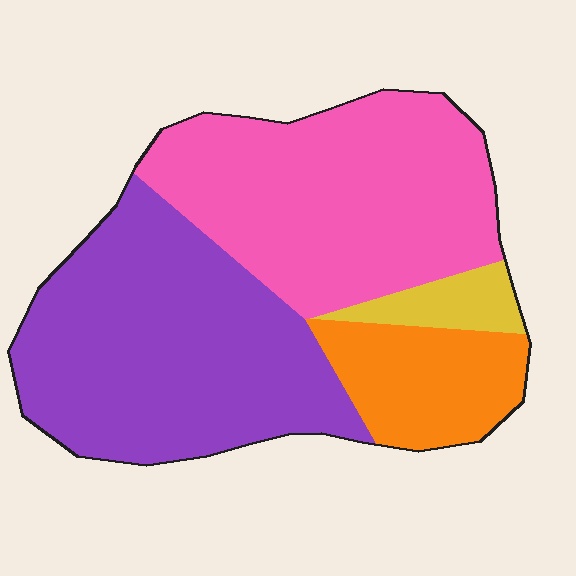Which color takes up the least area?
Yellow, at roughly 5%.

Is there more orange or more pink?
Pink.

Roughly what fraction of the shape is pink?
Pink takes up about three eighths (3/8) of the shape.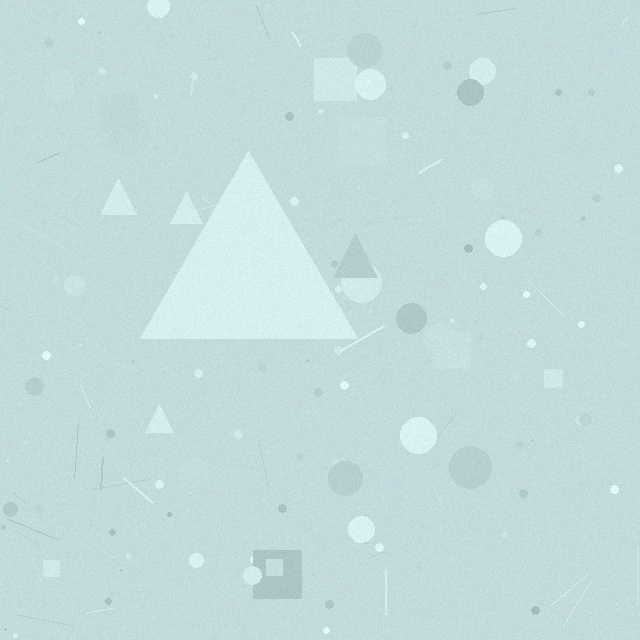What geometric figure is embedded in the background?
A triangle is embedded in the background.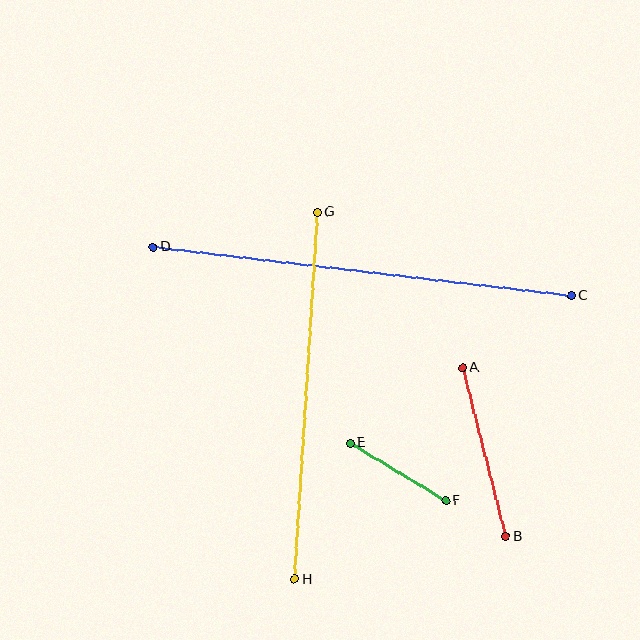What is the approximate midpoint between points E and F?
The midpoint is at approximately (398, 472) pixels.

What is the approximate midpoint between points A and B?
The midpoint is at approximately (484, 452) pixels.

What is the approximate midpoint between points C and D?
The midpoint is at approximately (362, 271) pixels.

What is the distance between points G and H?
The distance is approximately 368 pixels.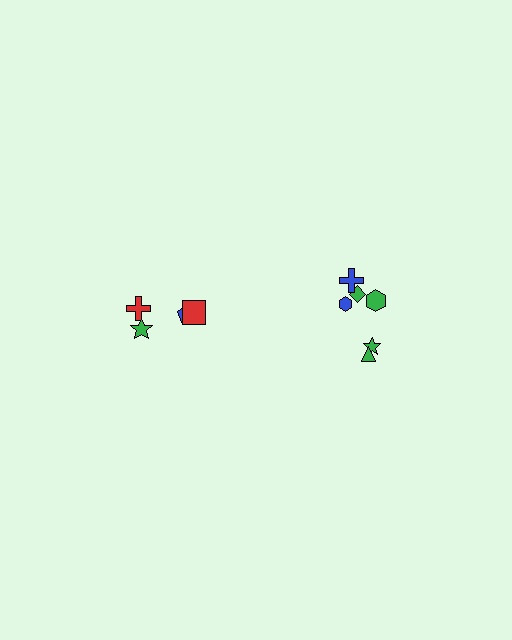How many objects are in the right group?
There are 6 objects.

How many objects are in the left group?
There are 4 objects.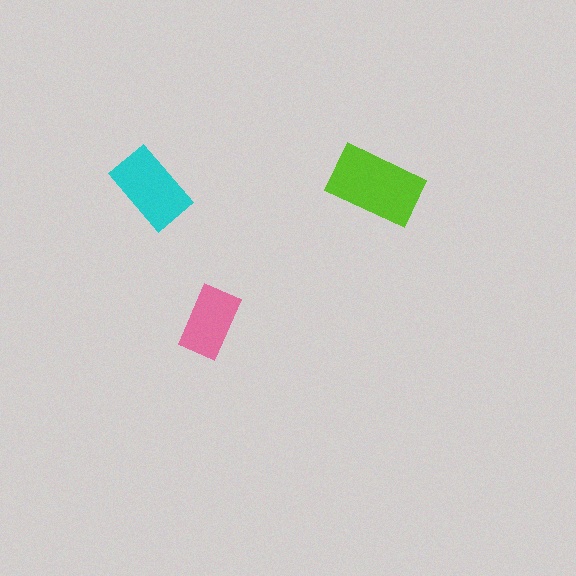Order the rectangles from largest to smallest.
the lime one, the cyan one, the pink one.